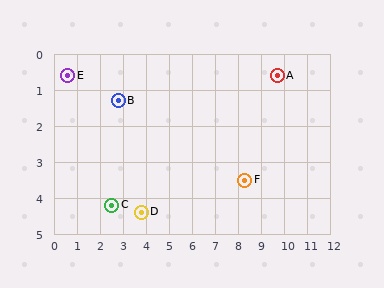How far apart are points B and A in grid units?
Points B and A are about 6.9 grid units apart.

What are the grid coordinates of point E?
Point E is at approximately (0.6, 0.6).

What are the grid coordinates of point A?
Point A is at approximately (9.7, 0.6).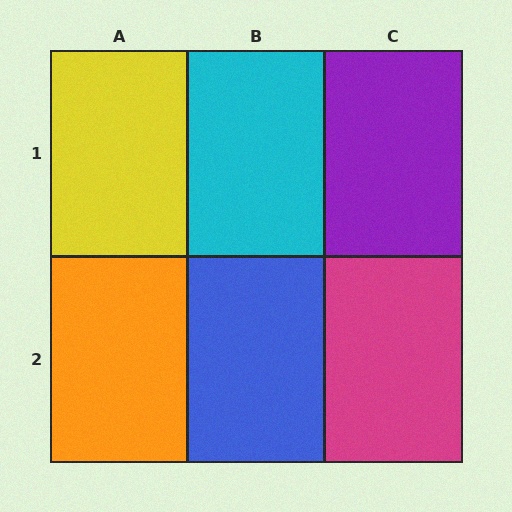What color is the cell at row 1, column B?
Cyan.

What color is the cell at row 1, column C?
Purple.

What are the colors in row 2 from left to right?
Orange, blue, magenta.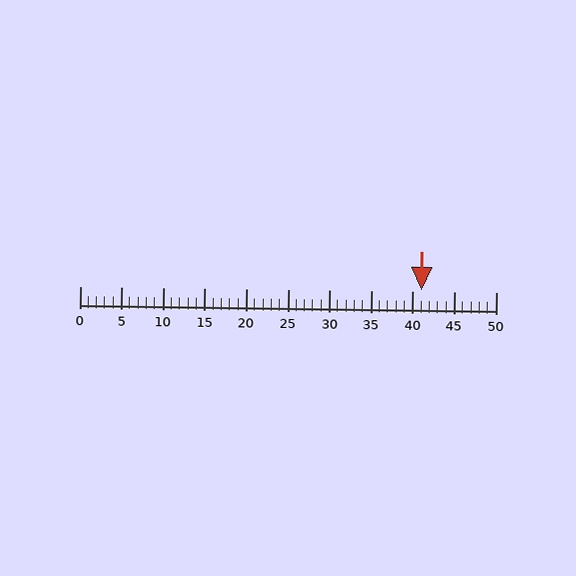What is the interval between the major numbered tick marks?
The major tick marks are spaced 5 units apart.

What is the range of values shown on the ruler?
The ruler shows values from 0 to 50.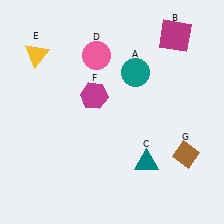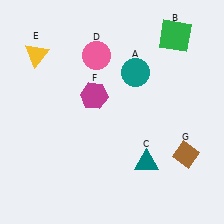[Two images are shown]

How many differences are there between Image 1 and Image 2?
There is 1 difference between the two images.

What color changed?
The square (B) changed from magenta in Image 1 to green in Image 2.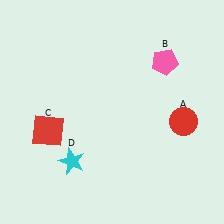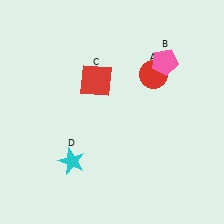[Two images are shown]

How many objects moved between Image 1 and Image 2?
2 objects moved between the two images.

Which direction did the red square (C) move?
The red square (C) moved up.